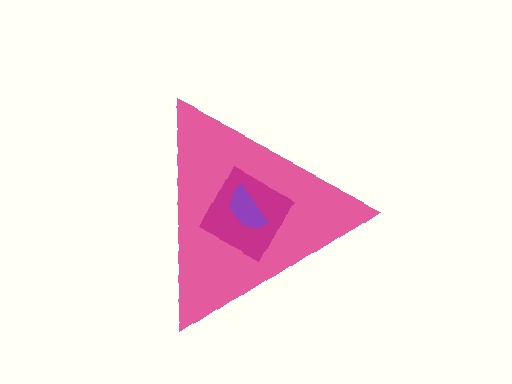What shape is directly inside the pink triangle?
The magenta square.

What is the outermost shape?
The pink triangle.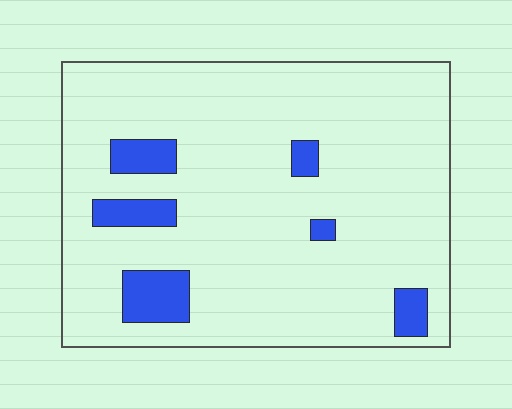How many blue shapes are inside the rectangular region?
6.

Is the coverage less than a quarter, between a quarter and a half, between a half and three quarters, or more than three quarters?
Less than a quarter.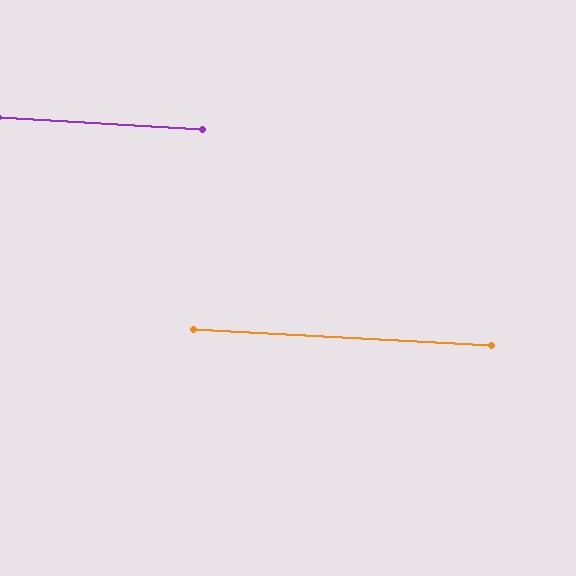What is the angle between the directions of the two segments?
Approximately 0 degrees.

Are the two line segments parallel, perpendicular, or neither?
Parallel — their directions differ by only 0.2°.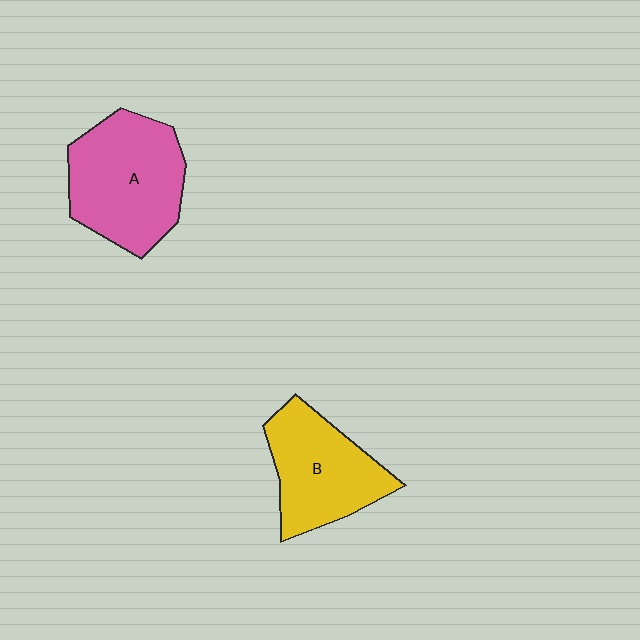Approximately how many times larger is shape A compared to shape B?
Approximately 1.2 times.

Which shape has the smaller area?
Shape B (yellow).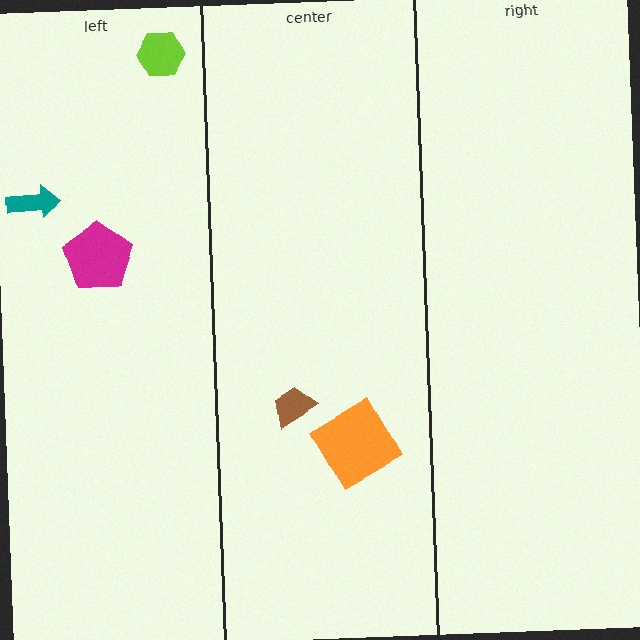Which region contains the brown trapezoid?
The center region.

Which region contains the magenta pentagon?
The left region.